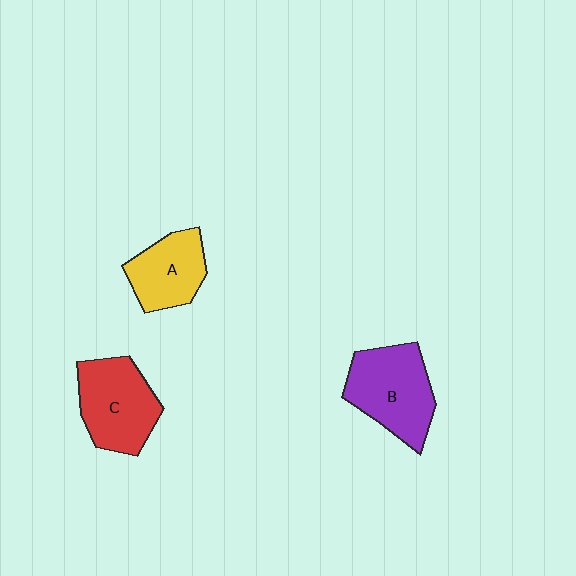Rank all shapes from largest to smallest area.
From largest to smallest: B (purple), C (red), A (yellow).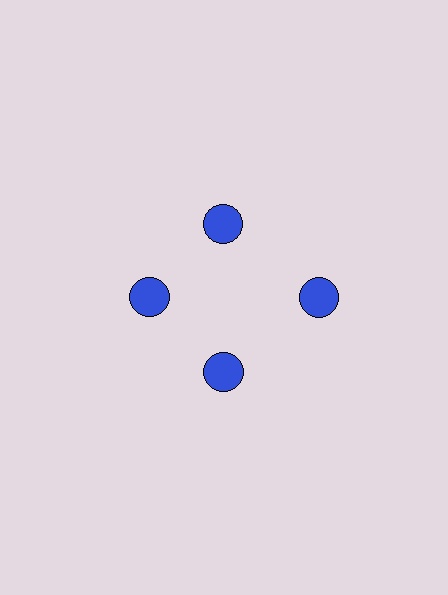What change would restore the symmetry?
The symmetry would be restored by moving it inward, back onto the ring so that all 4 circles sit at equal angles and equal distance from the center.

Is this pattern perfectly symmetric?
No. The 4 blue circles are arranged in a ring, but one element near the 3 o'clock position is pushed outward from the center, breaking the 4-fold rotational symmetry.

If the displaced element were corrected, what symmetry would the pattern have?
It would have 4-fold rotational symmetry — the pattern would map onto itself every 90 degrees.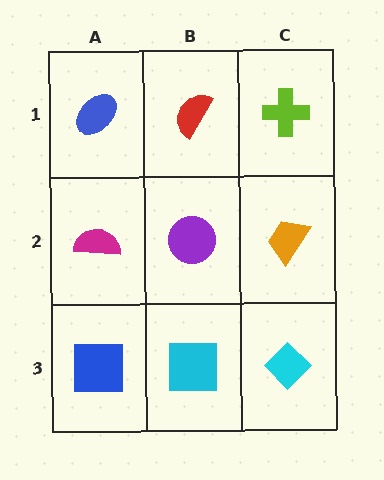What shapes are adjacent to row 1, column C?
An orange trapezoid (row 2, column C), a red semicircle (row 1, column B).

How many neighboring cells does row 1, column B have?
3.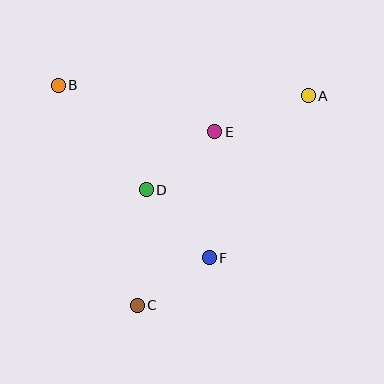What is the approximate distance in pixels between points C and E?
The distance between C and E is approximately 190 pixels.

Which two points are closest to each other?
Points C and F are closest to each other.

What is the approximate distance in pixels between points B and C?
The distance between B and C is approximately 234 pixels.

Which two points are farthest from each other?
Points A and C are farthest from each other.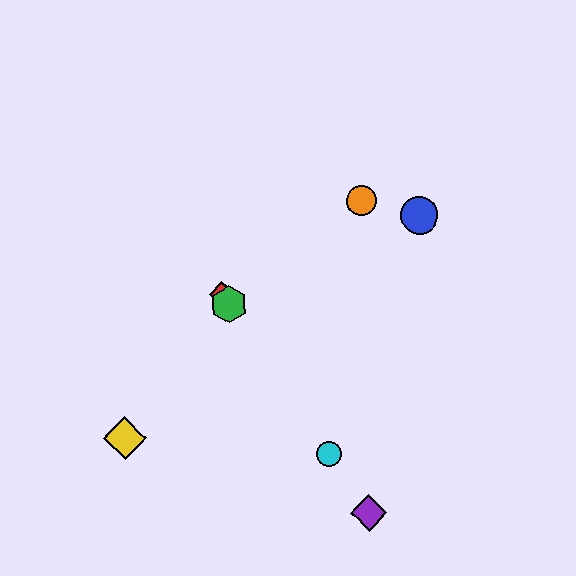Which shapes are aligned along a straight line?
The red diamond, the green hexagon, the purple diamond, the cyan circle are aligned along a straight line.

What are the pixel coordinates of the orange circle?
The orange circle is at (361, 201).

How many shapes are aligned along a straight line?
4 shapes (the red diamond, the green hexagon, the purple diamond, the cyan circle) are aligned along a straight line.